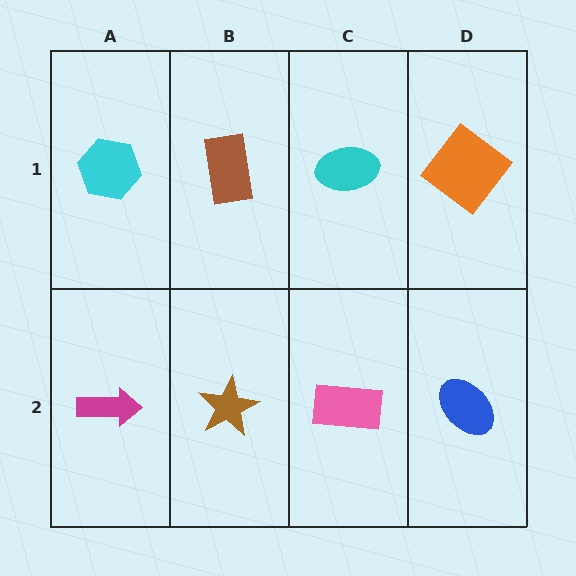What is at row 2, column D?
A blue ellipse.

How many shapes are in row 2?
4 shapes.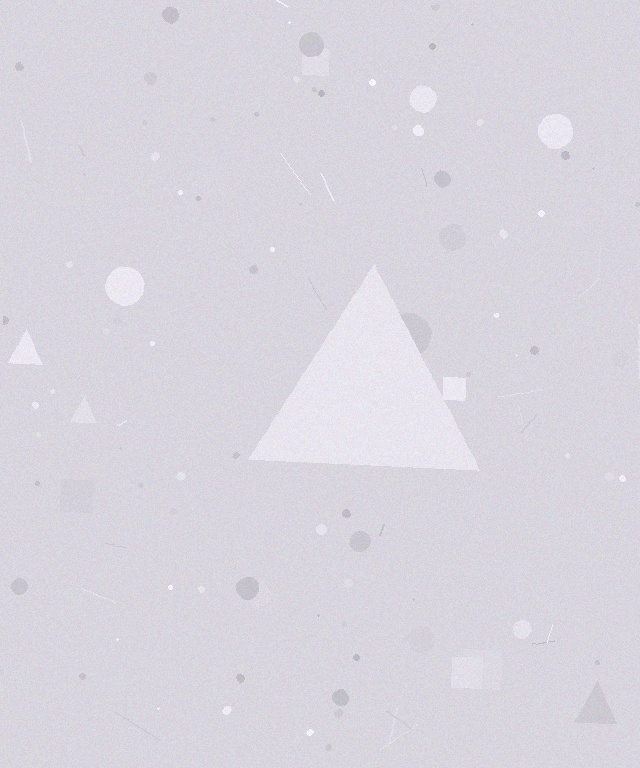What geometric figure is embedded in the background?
A triangle is embedded in the background.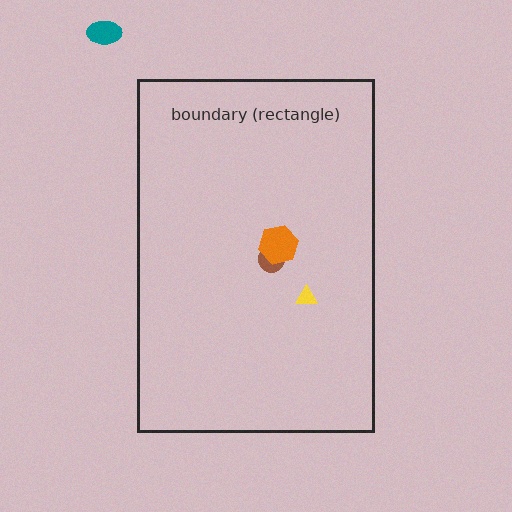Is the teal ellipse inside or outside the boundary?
Outside.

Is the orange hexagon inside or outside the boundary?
Inside.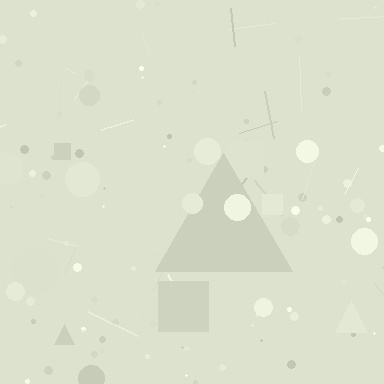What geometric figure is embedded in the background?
A triangle is embedded in the background.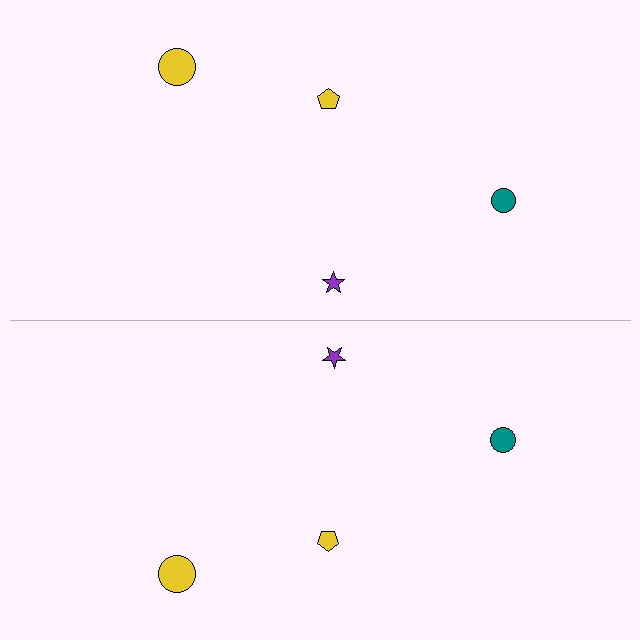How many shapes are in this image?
There are 8 shapes in this image.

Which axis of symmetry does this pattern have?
The pattern has a horizontal axis of symmetry running through the center of the image.